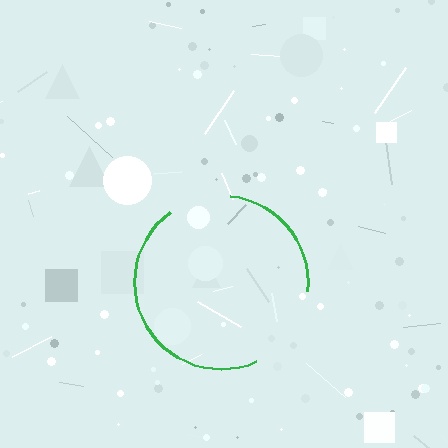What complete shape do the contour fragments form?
The contour fragments form a circle.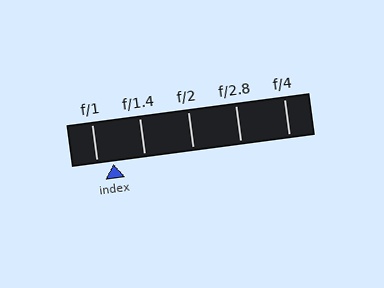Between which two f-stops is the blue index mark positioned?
The index mark is between f/1 and f/1.4.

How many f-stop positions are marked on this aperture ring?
There are 5 f-stop positions marked.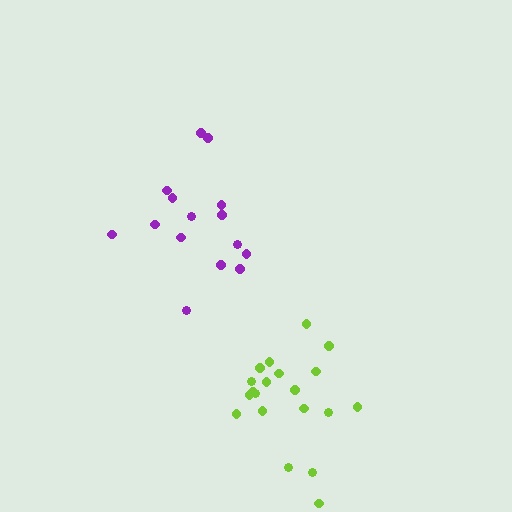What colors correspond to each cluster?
The clusters are colored: purple, lime.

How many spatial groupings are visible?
There are 2 spatial groupings.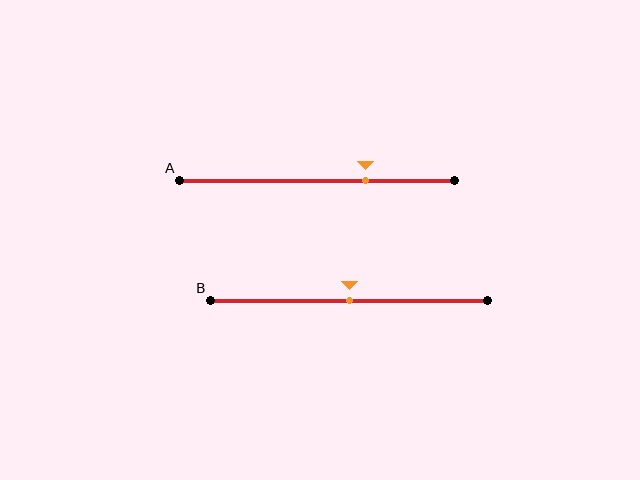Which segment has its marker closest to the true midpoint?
Segment B has its marker closest to the true midpoint.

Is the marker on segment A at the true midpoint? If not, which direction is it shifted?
No, the marker on segment A is shifted to the right by about 18% of the segment length.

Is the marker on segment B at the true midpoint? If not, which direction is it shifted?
Yes, the marker on segment B is at the true midpoint.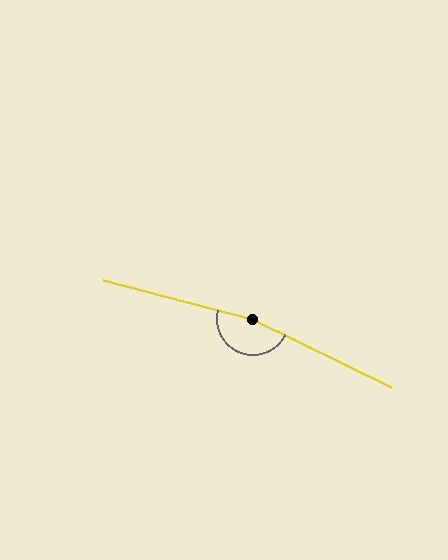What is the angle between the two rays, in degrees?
Approximately 168 degrees.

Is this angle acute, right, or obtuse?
It is obtuse.